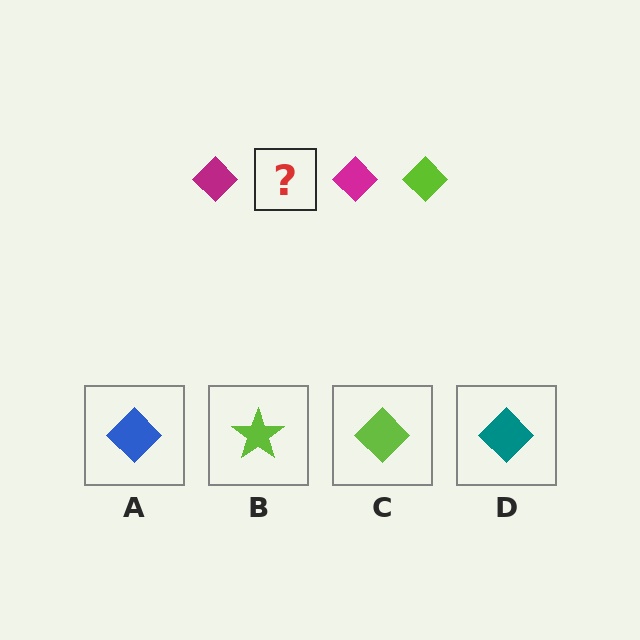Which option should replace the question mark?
Option C.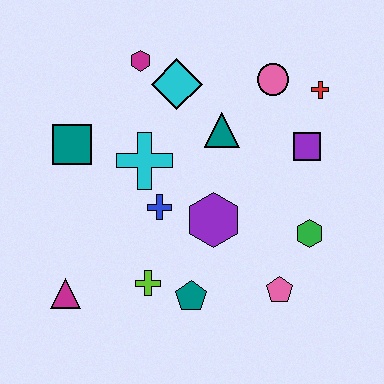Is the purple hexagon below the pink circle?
Yes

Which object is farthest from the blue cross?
The red cross is farthest from the blue cross.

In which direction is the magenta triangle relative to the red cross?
The magenta triangle is to the left of the red cross.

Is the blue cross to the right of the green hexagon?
No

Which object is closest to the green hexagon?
The pink pentagon is closest to the green hexagon.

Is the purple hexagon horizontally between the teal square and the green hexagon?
Yes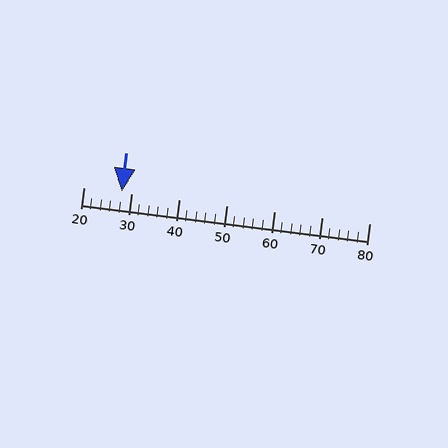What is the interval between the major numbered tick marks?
The major tick marks are spaced 10 units apart.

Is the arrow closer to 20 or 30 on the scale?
The arrow is closer to 30.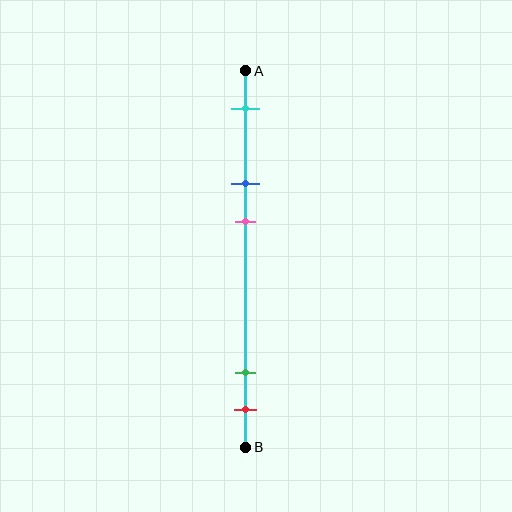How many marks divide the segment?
There are 5 marks dividing the segment.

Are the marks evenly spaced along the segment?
No, the marks are not evenly spaced.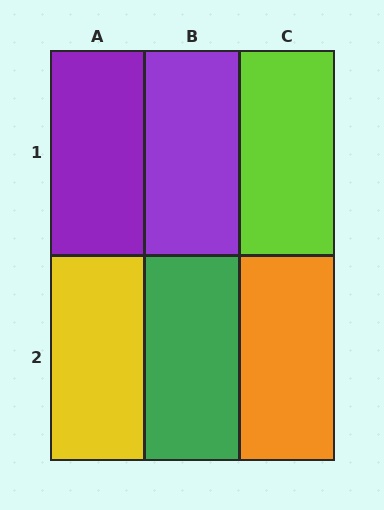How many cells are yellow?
1 cell is yellow.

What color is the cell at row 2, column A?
Yellow.